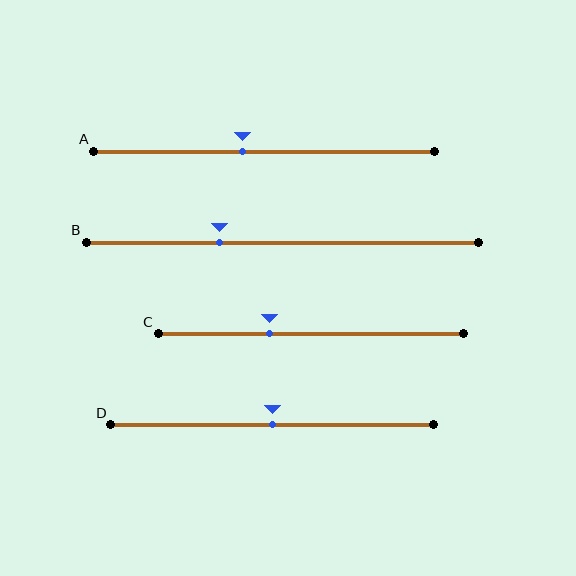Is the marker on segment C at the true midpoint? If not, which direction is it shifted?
No, the marker on segment C is shifted to the left by about 14% of the segment length.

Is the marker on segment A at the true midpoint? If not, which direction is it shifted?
No, the marker on segment A is shifted to the left by about 6% of the segment length.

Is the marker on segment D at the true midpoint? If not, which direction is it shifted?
Yes, the marker on segment D is at the true midpoint.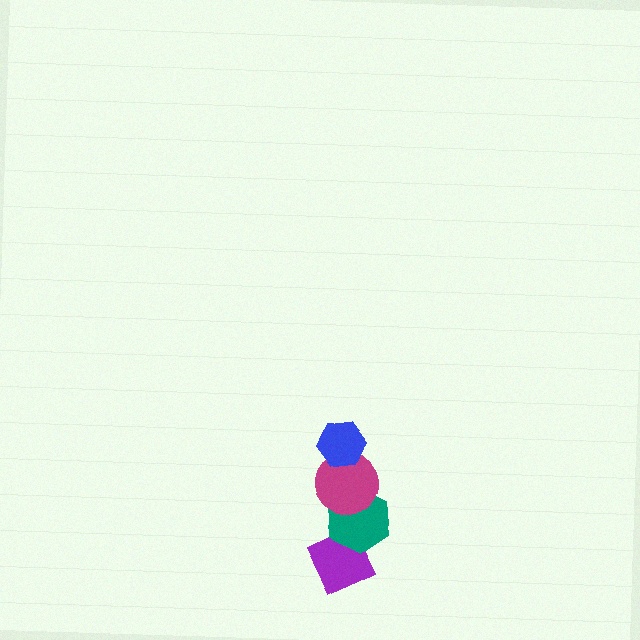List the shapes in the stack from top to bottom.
From top to bottom: the blue hexagon, the magenta circle, the teal hexagon, the purple diamond.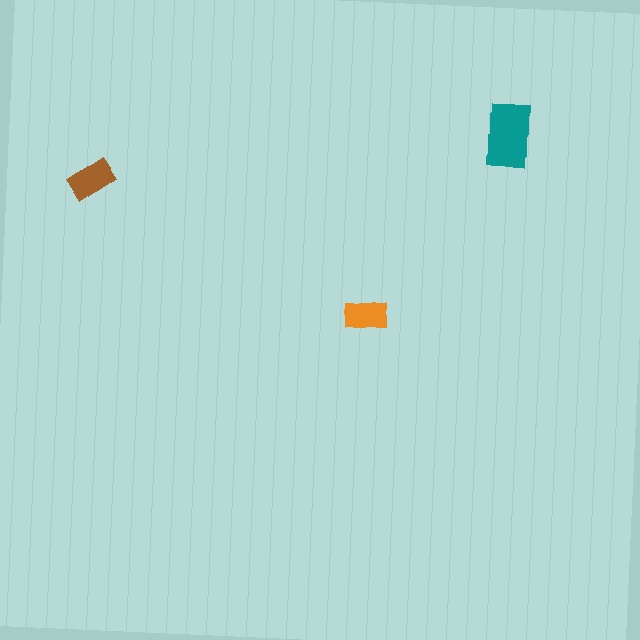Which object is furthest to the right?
The teal rectangle is rightmost.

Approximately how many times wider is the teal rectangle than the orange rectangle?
About 1.5 times wider.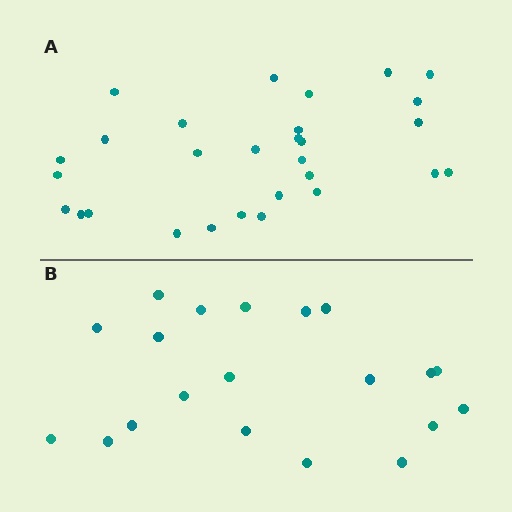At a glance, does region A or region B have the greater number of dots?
Region A (the top region) has more dots.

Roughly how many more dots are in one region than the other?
Region A has roughly 8 or so more dots than region B.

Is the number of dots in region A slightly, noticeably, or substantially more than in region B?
Region A has substantially more. The ratio is roughly 1.4 to 1.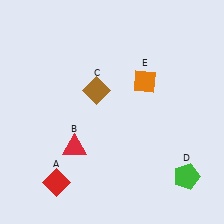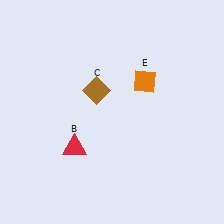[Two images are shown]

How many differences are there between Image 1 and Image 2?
There are 2 differences between the two images.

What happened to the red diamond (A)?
The red diamond (A) was removed in Image 2. It was in the bottom-left area of Image 1.